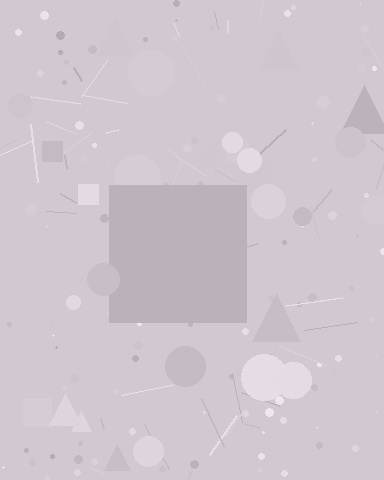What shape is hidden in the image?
A square is hidden in the image.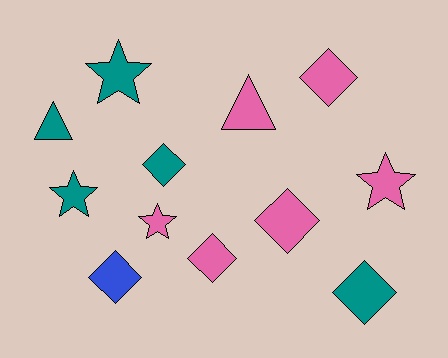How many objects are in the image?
There are 12 objects.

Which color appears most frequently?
Pink, with 6 objects.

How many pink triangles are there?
There is 1 pink triangle.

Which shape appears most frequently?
Diamond, with 6 objects.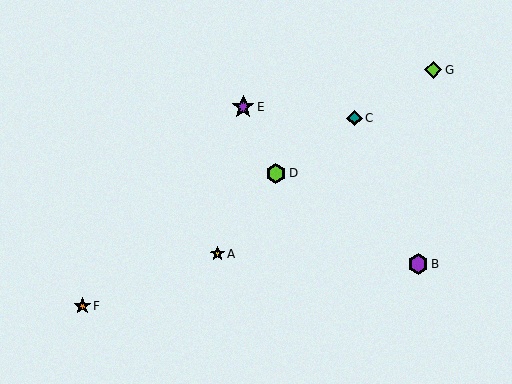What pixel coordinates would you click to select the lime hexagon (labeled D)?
Click at (276, 173) to select the lime hexagon D.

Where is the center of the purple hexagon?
The center of the purple hexagon is at (418, 264).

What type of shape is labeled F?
Shape F is an orange star.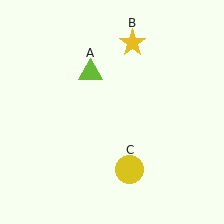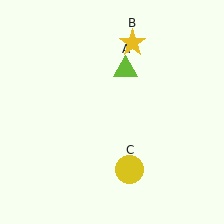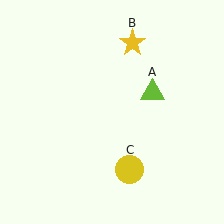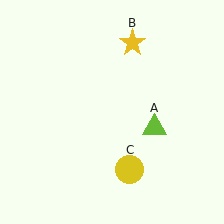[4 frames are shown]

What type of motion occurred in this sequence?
The lime triangle (object A) rotated clockwise around the center of the scene.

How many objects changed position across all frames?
1 object changed position: lime triangle (object A).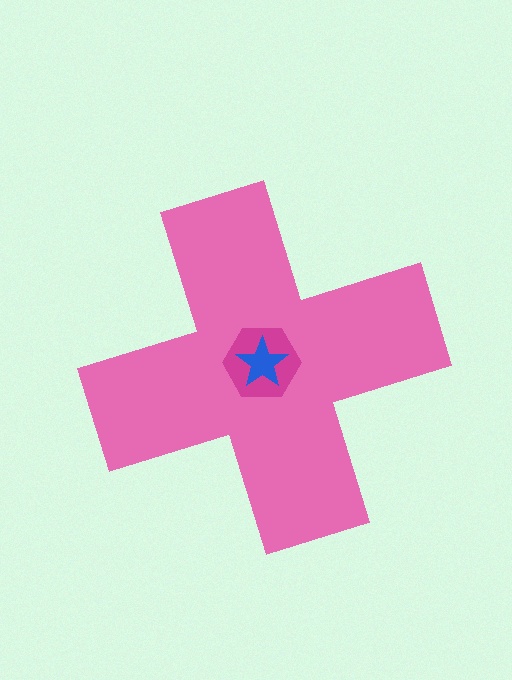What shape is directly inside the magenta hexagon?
The blue star.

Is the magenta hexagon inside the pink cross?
Yes.